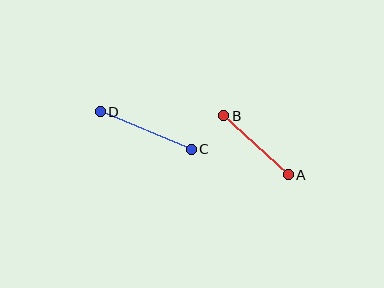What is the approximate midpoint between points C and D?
The midpoint is at approximately (146, 130) pixels.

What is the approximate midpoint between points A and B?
The midpoint is at approximately (256, 145) pixels.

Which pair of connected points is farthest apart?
Points C and D are farthest apart.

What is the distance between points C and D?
The distance is approximately 99 pixels.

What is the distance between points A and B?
The distance is approximately 87 pixels.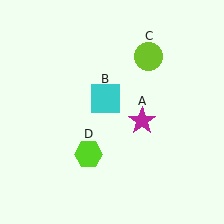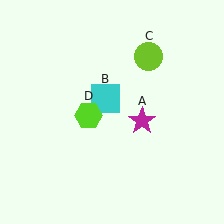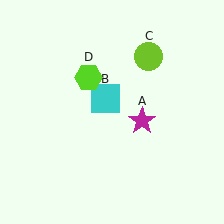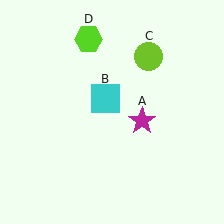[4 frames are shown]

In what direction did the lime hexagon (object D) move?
The lime hexagon (object D) moved up.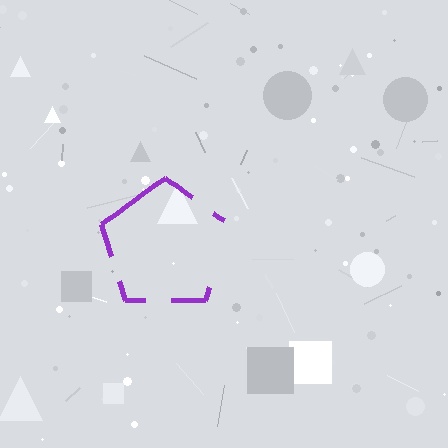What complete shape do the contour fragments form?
The contour fragments form a pentagon.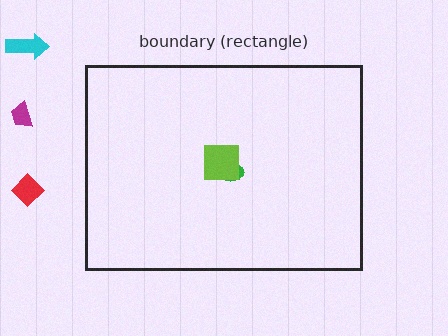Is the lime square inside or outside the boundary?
Inside.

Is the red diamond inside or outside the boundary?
Outside.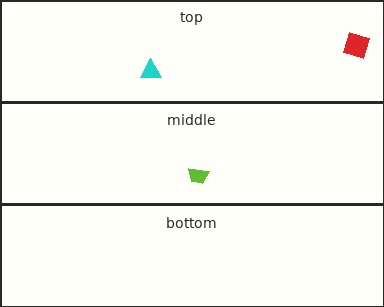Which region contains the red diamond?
The top region.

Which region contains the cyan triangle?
The top region.